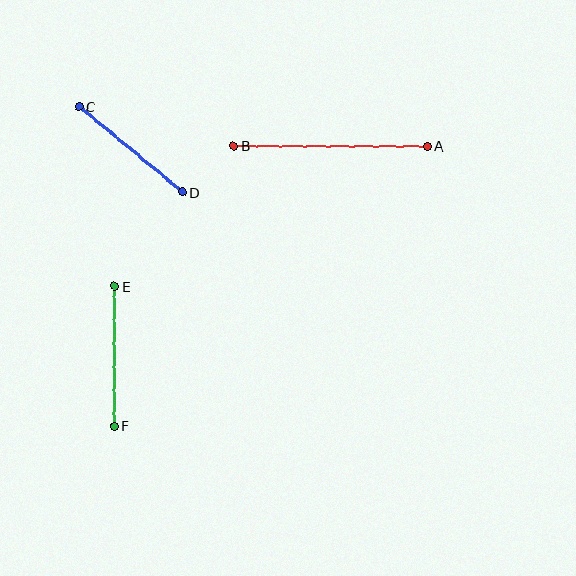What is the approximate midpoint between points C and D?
The midpoint is at approximately (131, 149) pixels.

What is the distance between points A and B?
The distance is approximately 194 pixels.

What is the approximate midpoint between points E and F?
The midpoint is at approximately (115, 356) pixels.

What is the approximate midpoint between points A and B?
The midpoint is at approximately (331, 146) pixels.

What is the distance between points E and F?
The distance is approximately 140 pixels.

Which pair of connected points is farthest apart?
Points A and B are farthest apart.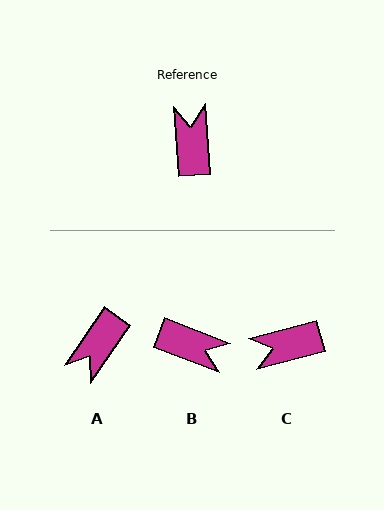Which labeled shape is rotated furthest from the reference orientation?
A, about 141 degrees away.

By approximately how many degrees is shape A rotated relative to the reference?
Approximately 141 degrees counter-clockwise.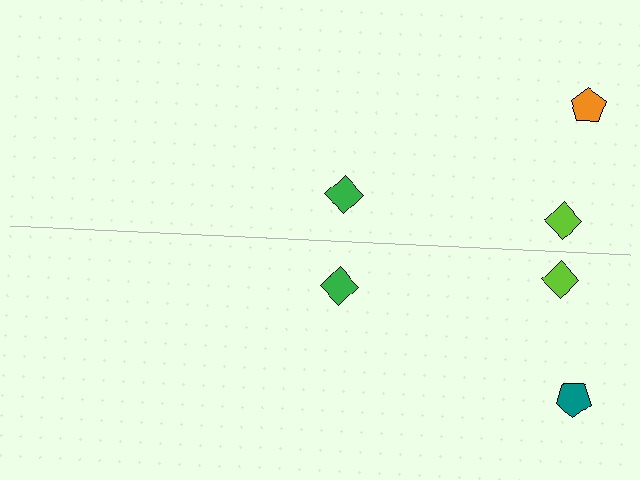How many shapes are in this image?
There are 6 shapes in this image.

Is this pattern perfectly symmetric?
No, the pattern is not perfectly symmetric. The teal pentagon on the bottom side breaks the symmetry — its mirror counterpart is orange.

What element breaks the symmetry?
The teal pentagon on the bottom side breaks the symmetry — its mirror counterpart is orange.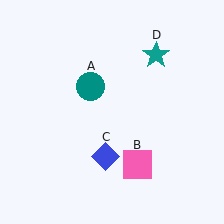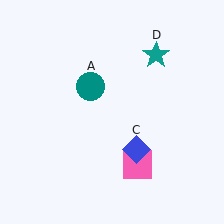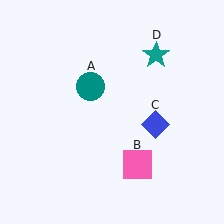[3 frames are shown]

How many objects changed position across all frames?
1 object changed position: blue diamond (object C).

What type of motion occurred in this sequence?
The blue diamond (object C) rotated counterclockwise around the center of the scene.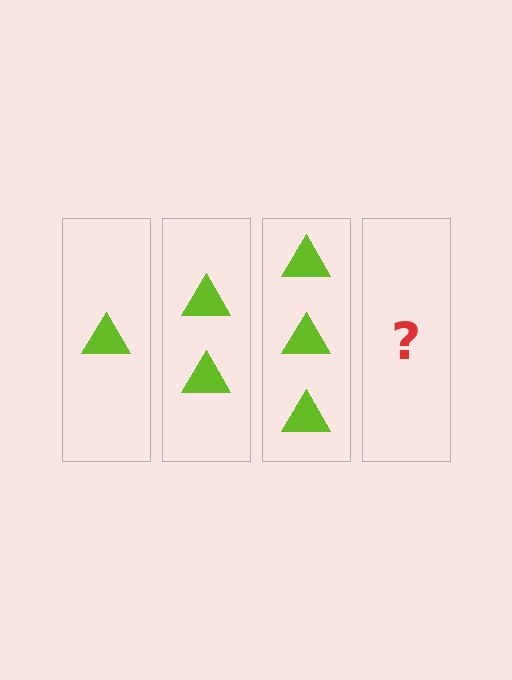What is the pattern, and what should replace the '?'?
The pattern is that each step adds one more triangle. The '?' should be 4 triangles.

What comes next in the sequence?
The next element should be 4 triangles.